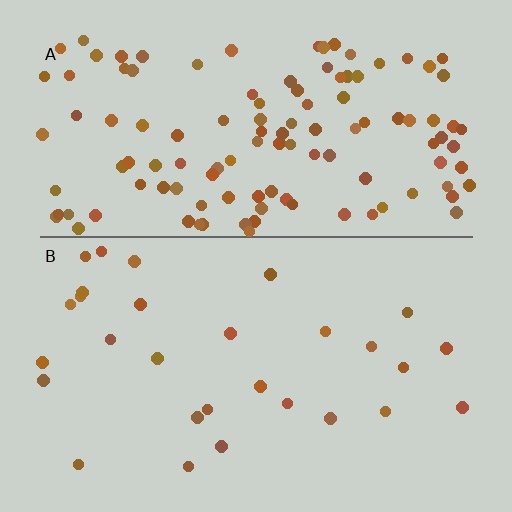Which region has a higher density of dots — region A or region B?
A (the top).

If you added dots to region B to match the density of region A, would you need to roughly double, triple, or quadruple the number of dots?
Approximately quadruple.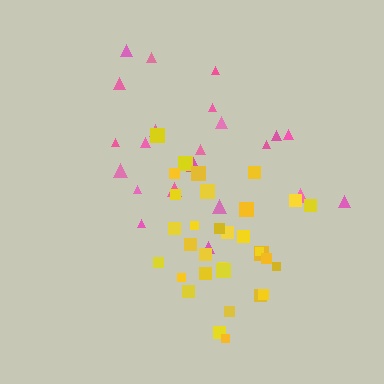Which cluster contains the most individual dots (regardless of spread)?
Yellow (32).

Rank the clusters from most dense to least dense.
yellow, pink.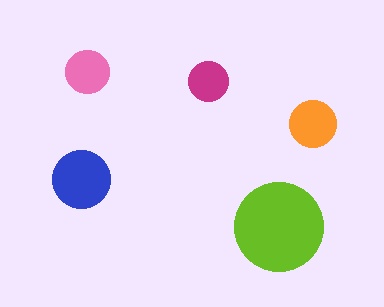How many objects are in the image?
There are 5 objects in the image.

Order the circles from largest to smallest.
the lime one, the blue one, the orange one, the pink one, the magenta one.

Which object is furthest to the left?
The blue circle is leftmost.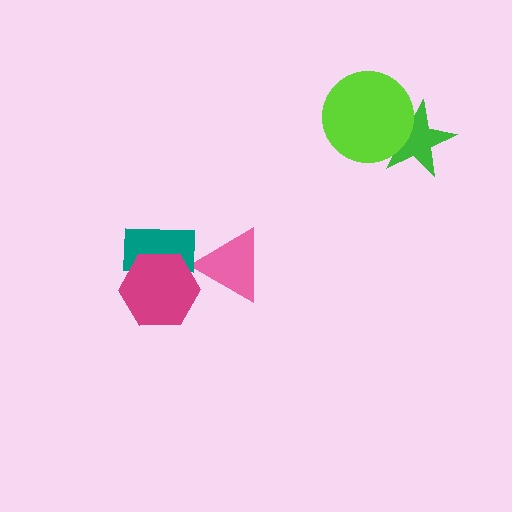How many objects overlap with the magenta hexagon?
1 object overlaps with the magenta hexagon.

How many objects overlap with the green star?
1 object overlaps with the green star.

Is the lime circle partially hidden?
No, no other shape covers it.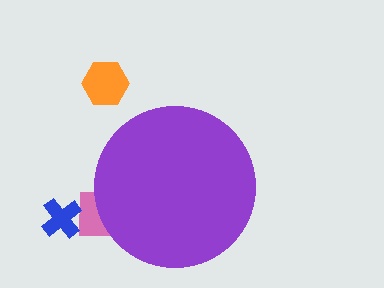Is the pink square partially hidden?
Yes, the pink square is partially hidden behind the purple circle.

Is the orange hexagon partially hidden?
No, the orange hexagon is fully visible.